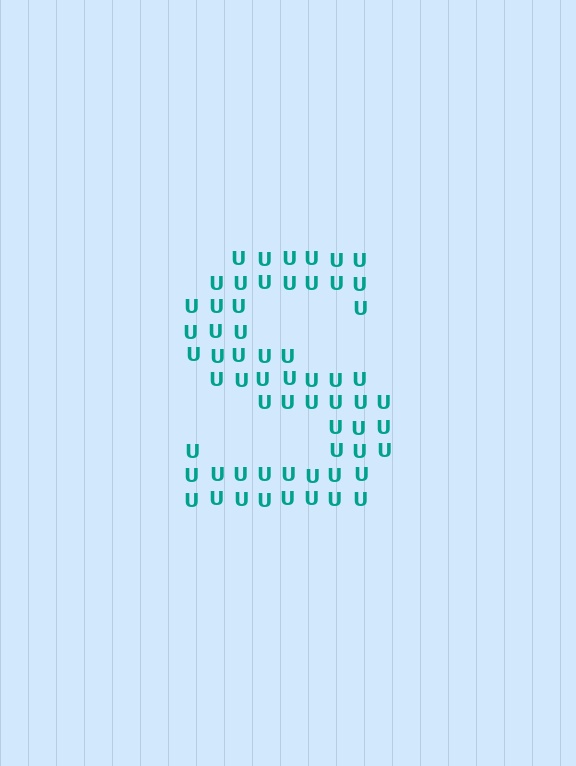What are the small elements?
The small elements are letter U's.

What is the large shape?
The large shape is the letter S.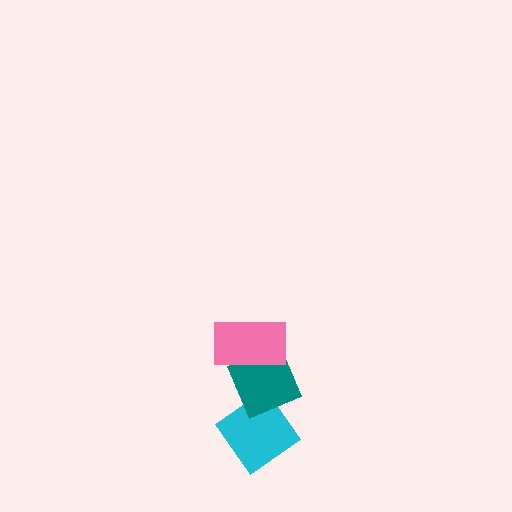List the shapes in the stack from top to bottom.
From top to bottom: the pink rectangle, the teal diamond, the cyan diamond.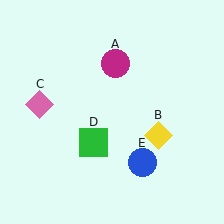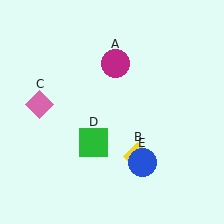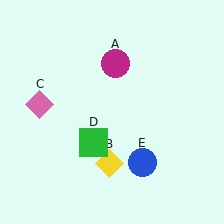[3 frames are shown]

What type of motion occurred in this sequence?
The yellow diamond (object B) rotated clockwise around the center of the scene.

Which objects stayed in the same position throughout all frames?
Magenta circle (object A) and pink diamond (object C) and green square (object D) and blue circle (object E) remained stationary.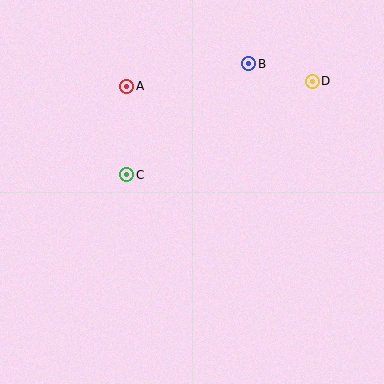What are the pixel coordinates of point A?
Point A is at (127, 86).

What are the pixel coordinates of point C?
Point C is at (127, 174).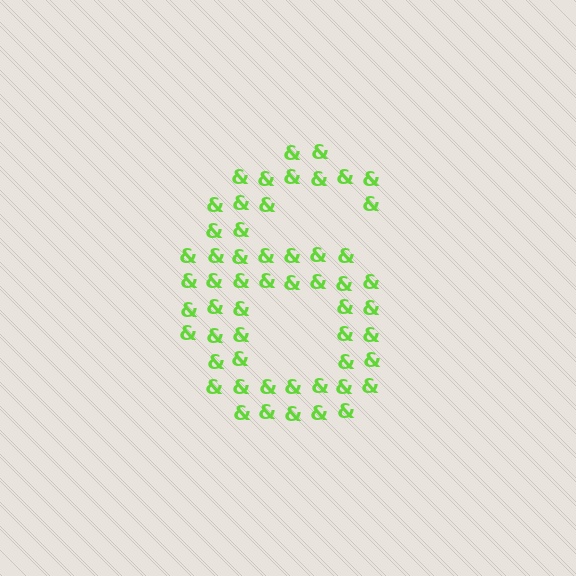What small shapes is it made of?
It is made of small ampersands.